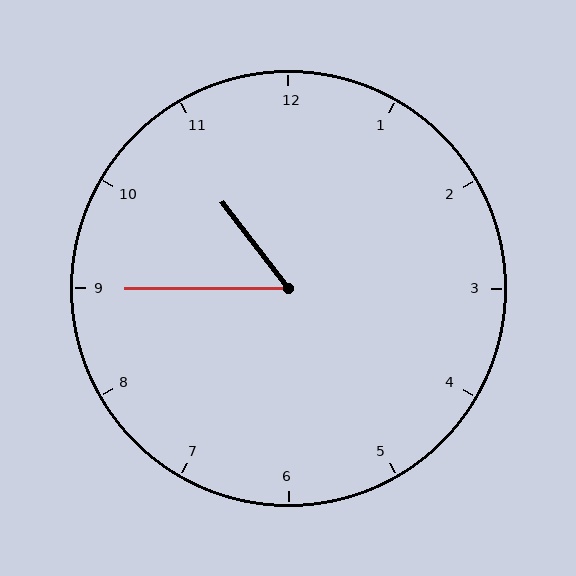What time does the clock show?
10:45.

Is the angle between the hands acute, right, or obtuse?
It is acute.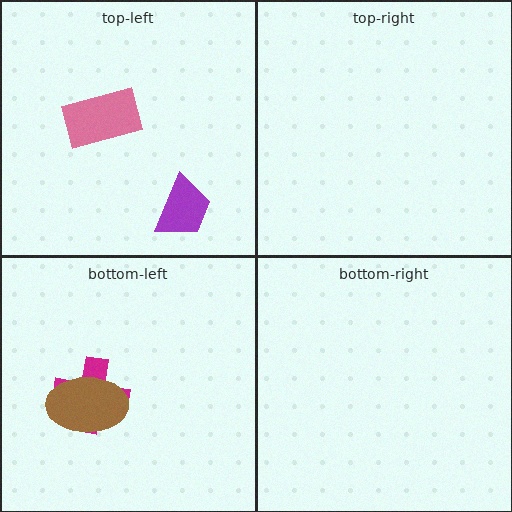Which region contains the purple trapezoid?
The top-left region.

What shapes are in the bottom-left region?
The magenta cross, the brown ellipse.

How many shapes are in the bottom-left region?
2.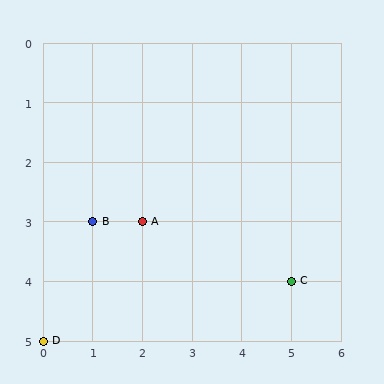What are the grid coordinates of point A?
Point A is at grid coordinates (2, 3).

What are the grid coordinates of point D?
Point D is at grid coordinates (0, 5).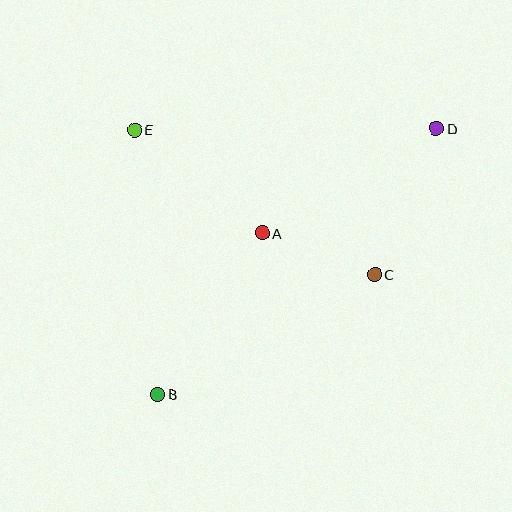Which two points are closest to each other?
Points A and C are closest to each other.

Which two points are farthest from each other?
Points B and D are farthest from each other.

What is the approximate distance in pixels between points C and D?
The distance between C and D is approximately 158 pixels.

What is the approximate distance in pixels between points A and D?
The distance between A and D is approximately 203 pixels.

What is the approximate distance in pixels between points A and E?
The distance between A and E is approximately 164 pixels.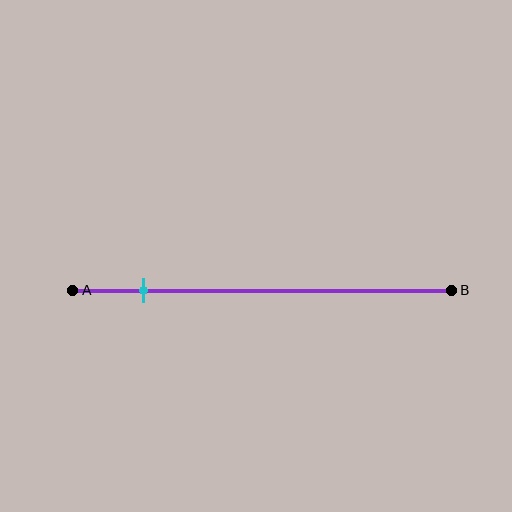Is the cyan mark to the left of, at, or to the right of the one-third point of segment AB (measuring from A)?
The cyan mark is to the left of the one-third point of segment AB.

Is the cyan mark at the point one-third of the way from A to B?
No, the mark is at about 20% from A, not at the 33% one-third point.